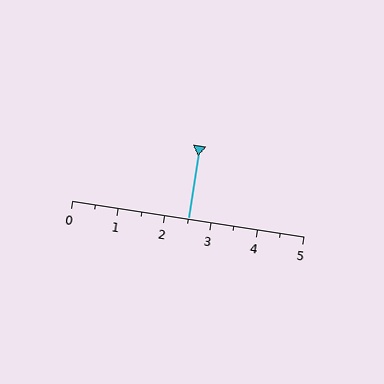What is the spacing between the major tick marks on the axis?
The major ticks are spaced 1 apart.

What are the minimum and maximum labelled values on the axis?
The axis runs from 0 to 5.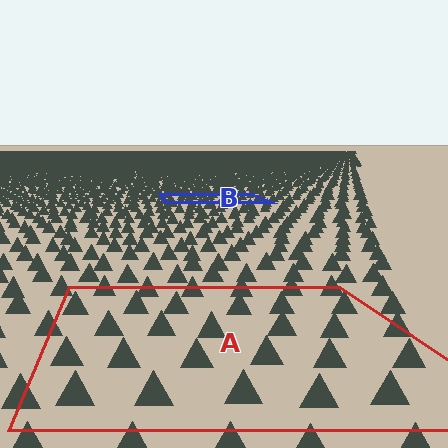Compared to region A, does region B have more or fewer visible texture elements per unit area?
Region B has more texture elements per unit area — they are packed more densely because it is farther away.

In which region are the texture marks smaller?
The texture marks are smaller in region B, because it is farther away.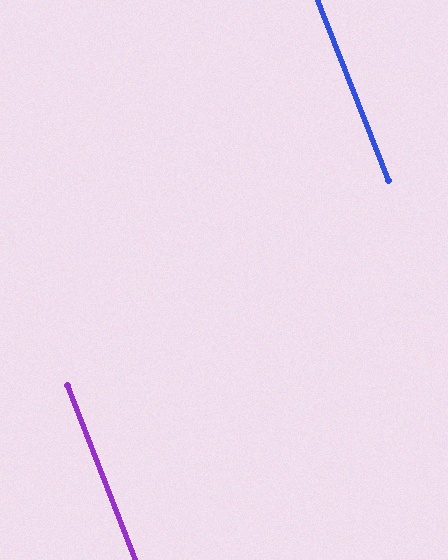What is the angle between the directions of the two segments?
Approximately 0 degrees.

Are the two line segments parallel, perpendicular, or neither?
Parallel — their directions differ by only 0.3°.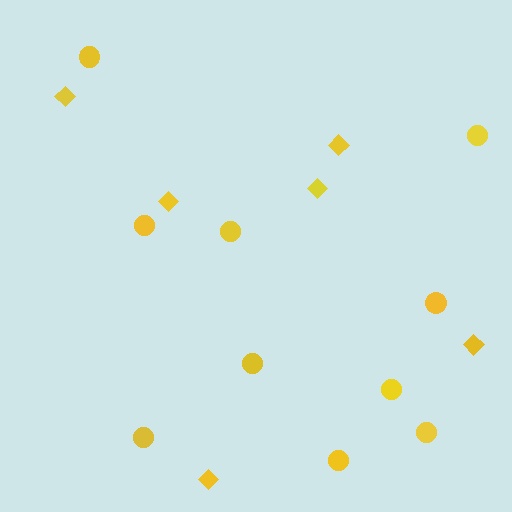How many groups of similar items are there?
There are 2 groups: one group of circles (10) and one group of diamonds (6).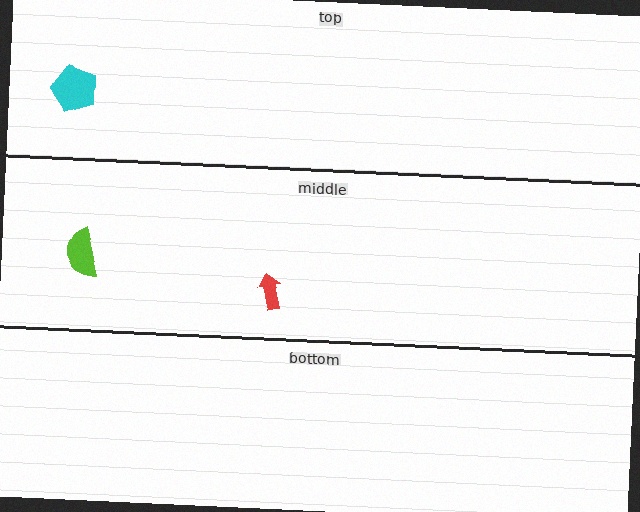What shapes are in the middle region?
The lime semicircle, the red arrow.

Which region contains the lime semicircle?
The middle region.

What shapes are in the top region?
The cyan pentagon.